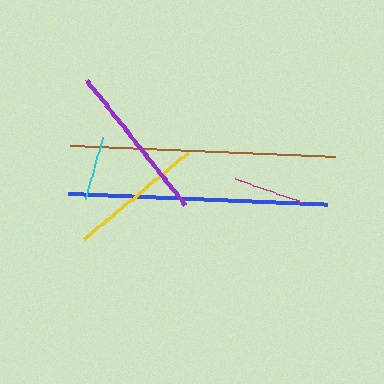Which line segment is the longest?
The brown line is the longest at approximately 264 pixels.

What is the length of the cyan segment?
The cyan segment is approximately 64 pixels long.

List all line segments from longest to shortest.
From longest to shortest: brown, blue, purple, yellow, magenta, cyan.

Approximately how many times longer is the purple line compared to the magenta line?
The purple line is approximately 2.2 times the length of the magenta line.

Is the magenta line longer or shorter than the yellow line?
The yellow line is longer than the magenta line.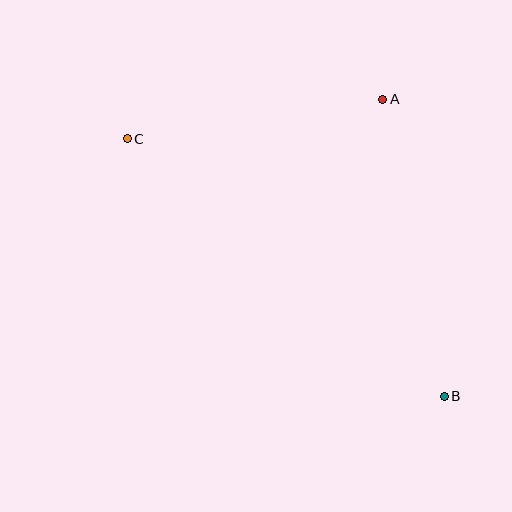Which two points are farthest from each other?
Points B and C are farthest from each other.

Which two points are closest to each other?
Points A and C are closest to each other.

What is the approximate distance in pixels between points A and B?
The distance between A and B is approximately 303 pixels.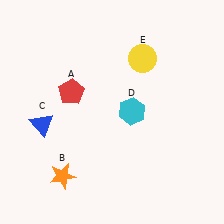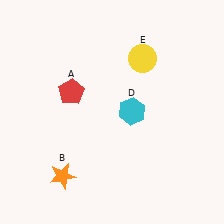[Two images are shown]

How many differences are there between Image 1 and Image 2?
There is 1 difference between the two images.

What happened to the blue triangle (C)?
The blue triangle (C) was removed in Image 2. It was in the bottom-left area of Image 1.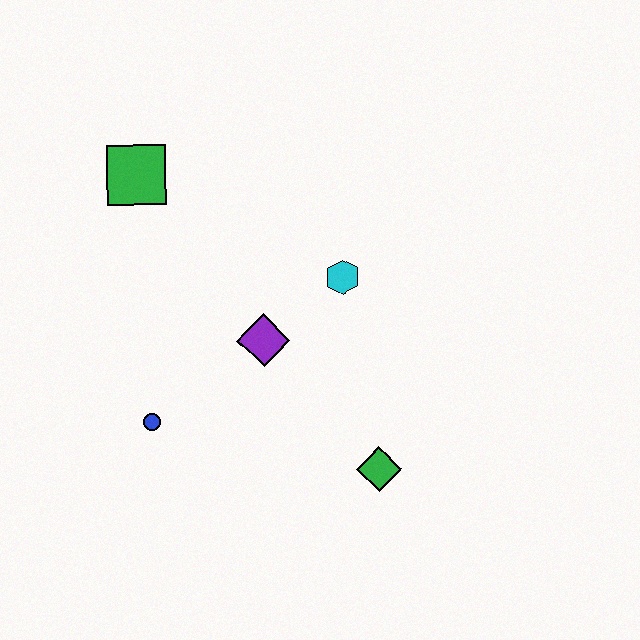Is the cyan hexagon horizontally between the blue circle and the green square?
No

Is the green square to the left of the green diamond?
Yes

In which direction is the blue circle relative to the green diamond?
The blue circle is to the left of the green diamond.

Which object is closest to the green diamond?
The purple diamond is closest to the green diamond.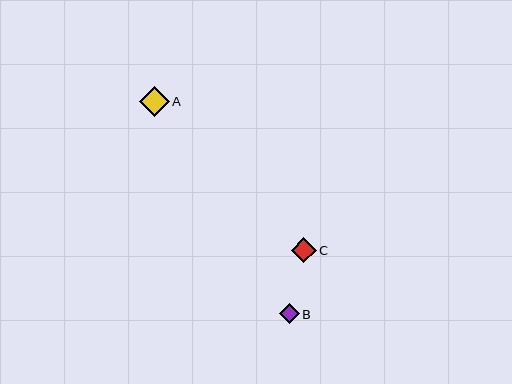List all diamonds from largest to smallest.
From largest to smallest: A, C, B.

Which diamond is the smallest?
Diamond B is the smallest with a size of approximately 20 pixels.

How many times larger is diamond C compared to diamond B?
Diamond C is approximately 1.3 times the size of diamond B.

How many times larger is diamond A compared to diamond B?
Diamond A is approximately 1.5 times the size of diamond B.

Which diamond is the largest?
Diamond A is the largest with a size of approximately 30 pixels.